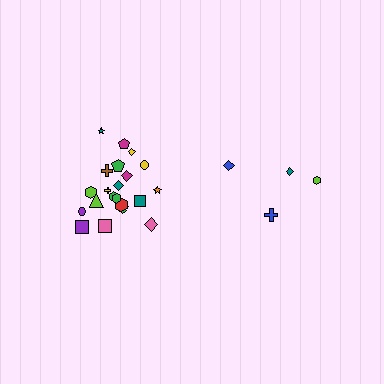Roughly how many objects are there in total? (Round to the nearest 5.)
Roughly 25 objects in total.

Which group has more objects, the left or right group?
The left group.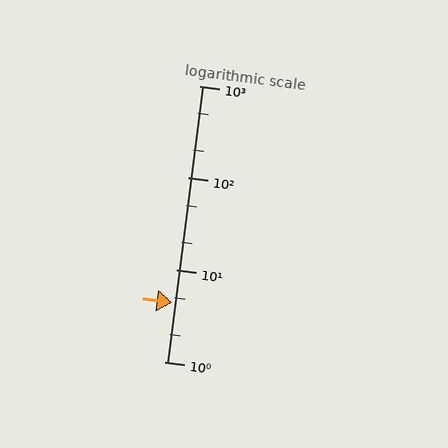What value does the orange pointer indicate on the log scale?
The pointer indicates approximately 4.4.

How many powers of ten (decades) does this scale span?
The scale spans 3 decades, from 1 to 1000.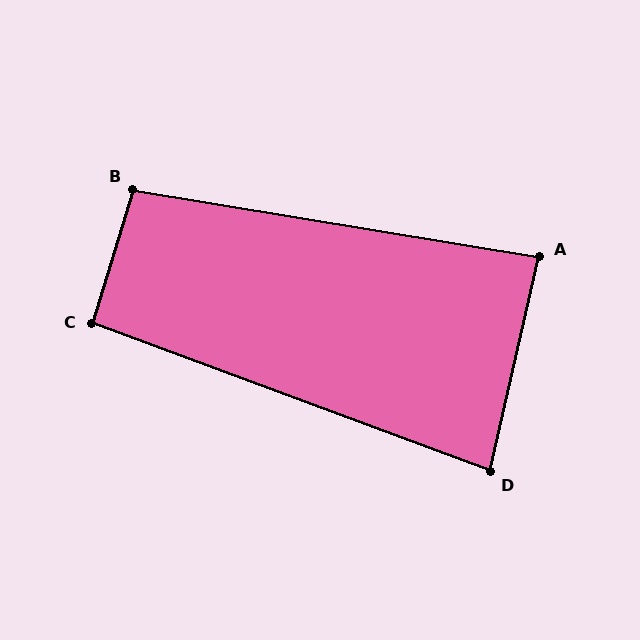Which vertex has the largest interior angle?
B, at approximately 98 degrees.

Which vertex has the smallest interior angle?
D, at approximately 82 degrees.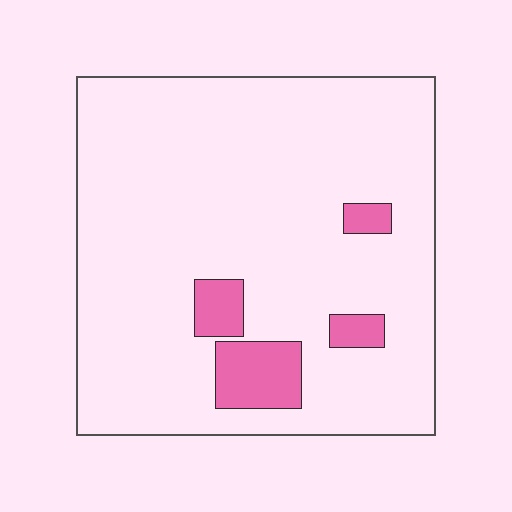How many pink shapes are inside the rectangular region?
4.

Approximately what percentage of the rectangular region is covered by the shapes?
Approximately 10%.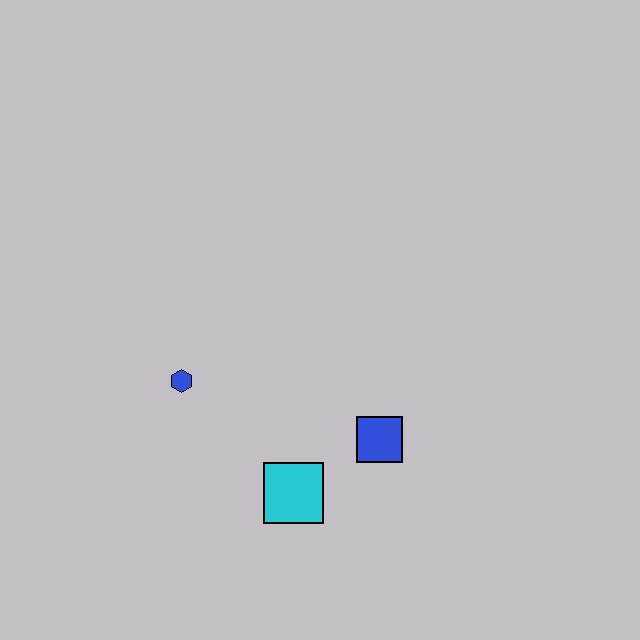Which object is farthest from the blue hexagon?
The blue square is farthest from the blue hexagon.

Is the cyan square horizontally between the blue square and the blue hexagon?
Yes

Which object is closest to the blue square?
The cyan square is closest to the blue square.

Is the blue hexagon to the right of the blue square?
No